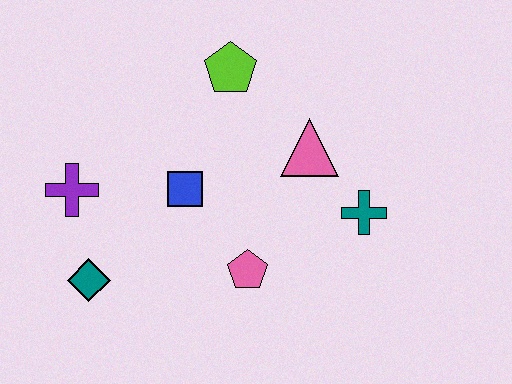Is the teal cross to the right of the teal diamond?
Yes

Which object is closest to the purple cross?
The teal diamond is closest to the purple cross.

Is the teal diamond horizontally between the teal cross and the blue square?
No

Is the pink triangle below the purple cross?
No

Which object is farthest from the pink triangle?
The teal diamond is farthest from the pink triangle.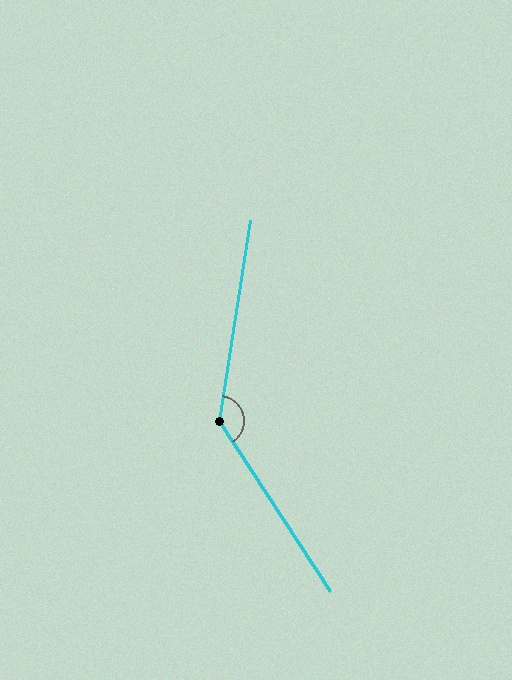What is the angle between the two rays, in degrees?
Approximately 138 degrees.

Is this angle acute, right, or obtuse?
It is obtuse.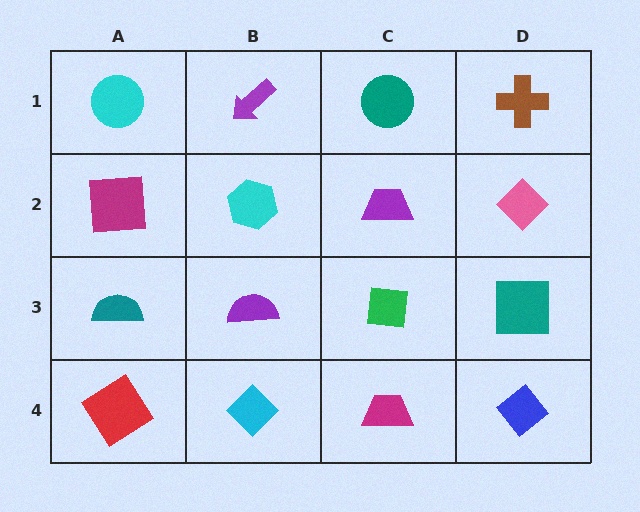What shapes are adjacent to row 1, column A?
A magenta square (row 2, column A), a purple arrow (row 1, column B).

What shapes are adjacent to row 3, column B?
A cyan hexagon (row 2, column B), a cyan diamond (row 4, column B), a teal semicircle (row 3, column A), a green square (row 3, column C).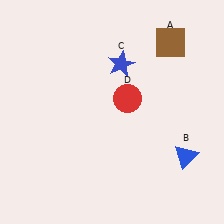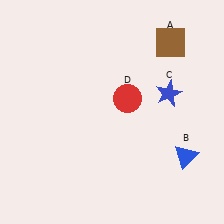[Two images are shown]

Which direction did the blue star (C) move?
The blue star (C) moved right.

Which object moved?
The blue star (C) moved right.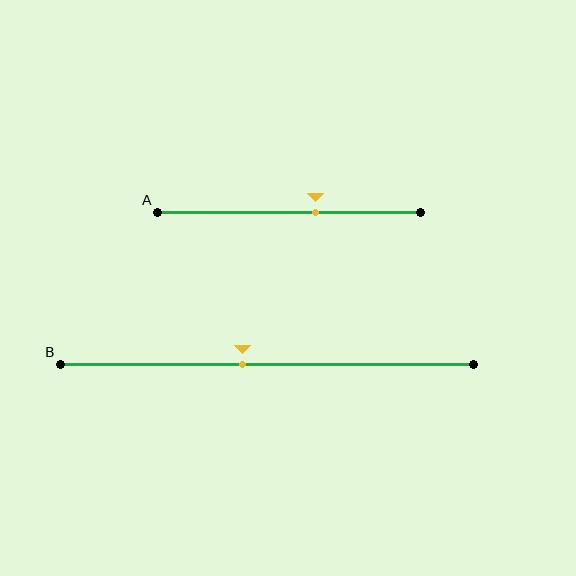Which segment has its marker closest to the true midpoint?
Segment B has its marker closest to the true midpoint.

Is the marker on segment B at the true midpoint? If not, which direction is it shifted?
No, the marker on segment B is shifted to the left by about 6% of the segment length.